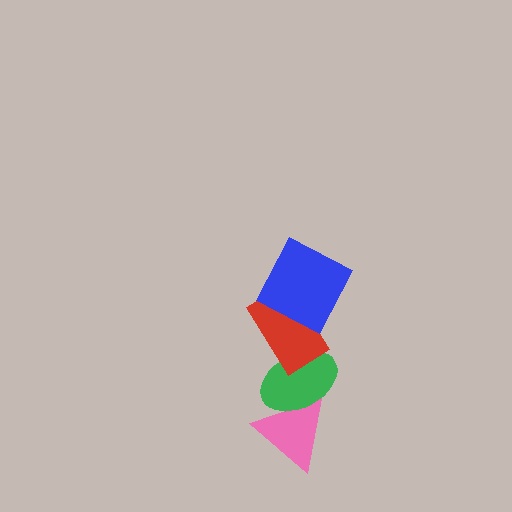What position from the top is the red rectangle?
The red rectangle is 2nd from the top.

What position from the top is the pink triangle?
The pink triangle is 4th from the top.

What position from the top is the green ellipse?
The green ellipse is 3rd from the top.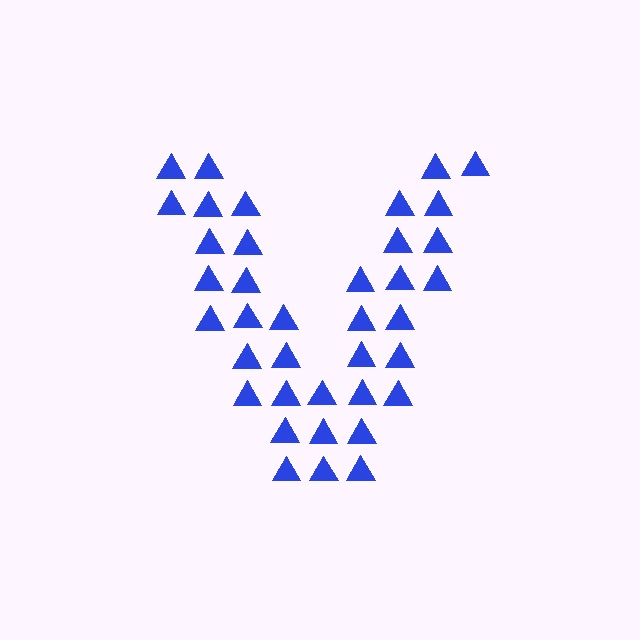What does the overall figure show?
The overall figure shows the letter V.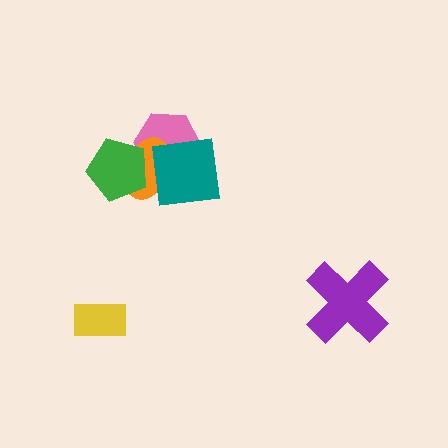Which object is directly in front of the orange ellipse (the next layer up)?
The green pentagon is directly in front of the orange ellipse.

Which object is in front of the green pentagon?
The teal square is in front of the green pentagon.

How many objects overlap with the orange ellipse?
3 objects overlap with the orange ellipse.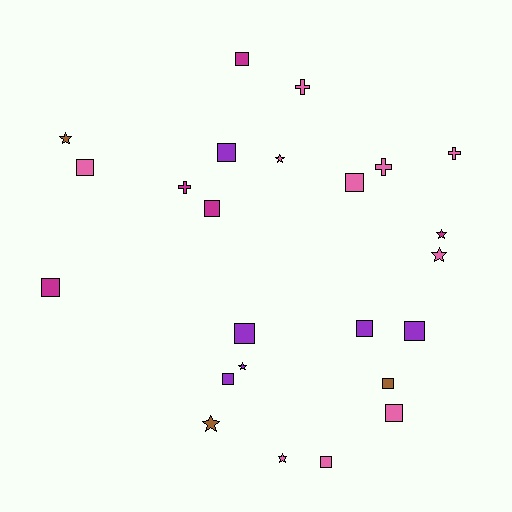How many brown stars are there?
There are 2 brown stars.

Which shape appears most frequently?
Square, with 13 objects.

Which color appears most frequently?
Pink, with 10 objects.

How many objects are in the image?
There are 24 objects.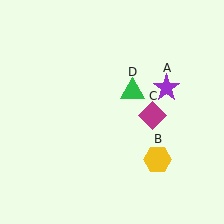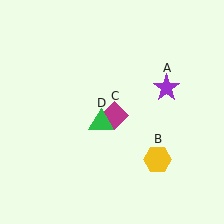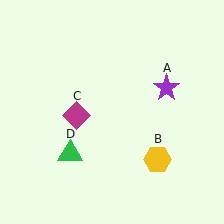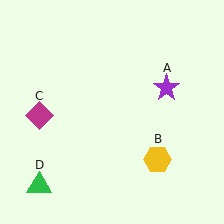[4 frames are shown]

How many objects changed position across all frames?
2 objects changed position: magenta diamond (object C), green triangle (object D).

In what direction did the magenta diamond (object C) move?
The magenta diamond (object C) moved left.